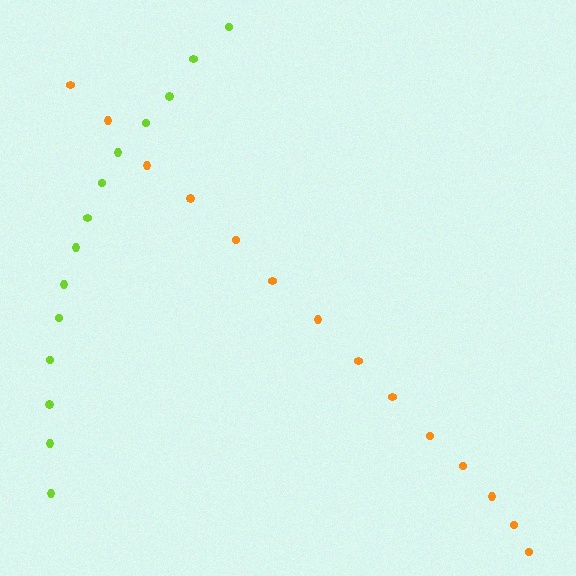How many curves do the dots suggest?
There are 2 distinct paths.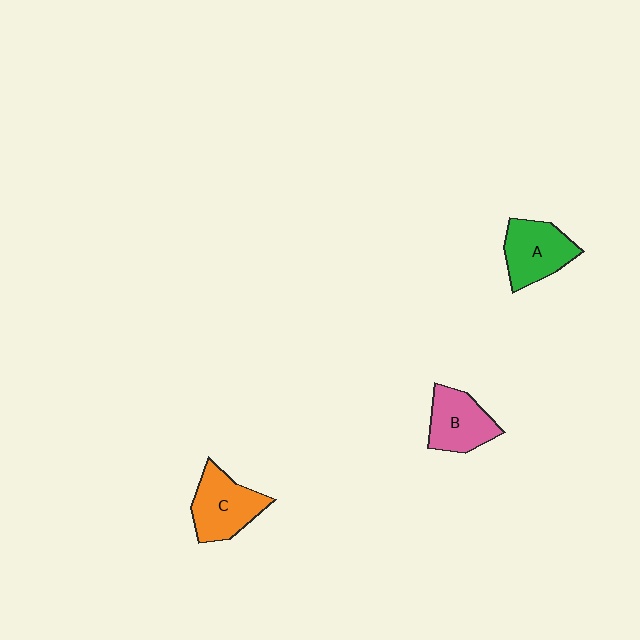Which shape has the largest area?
Shape C (orange).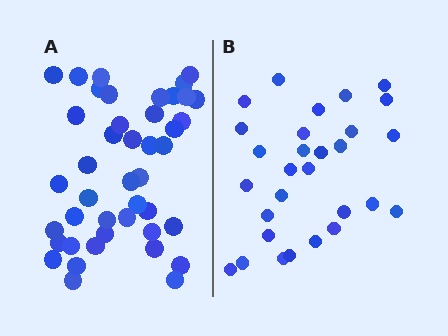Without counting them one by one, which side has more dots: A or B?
Region A (the left region) has more dots.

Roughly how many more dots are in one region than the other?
Region A has approximately 15 more dots than region B.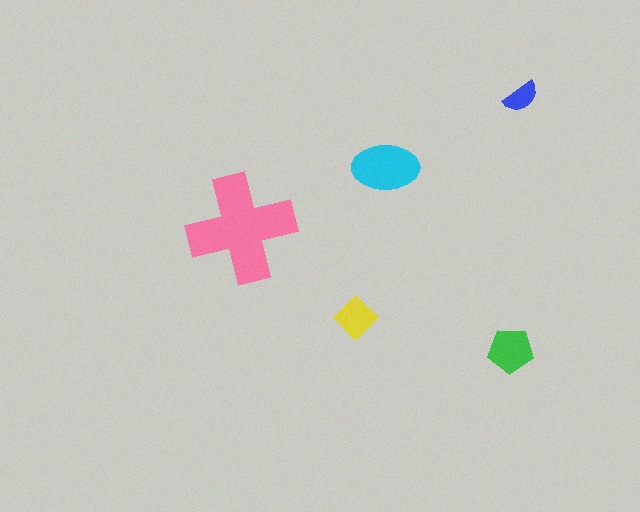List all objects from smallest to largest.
The blue semicircle, the yellow diamond, the green pentagon, the cyan ellipse, the pink cross.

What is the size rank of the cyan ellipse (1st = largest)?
2nd.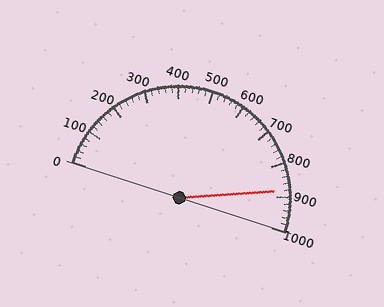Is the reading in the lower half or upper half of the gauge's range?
The reading is in the upper half of the range (0 to 1000).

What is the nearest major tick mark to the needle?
The nearest major tick mark is 900.